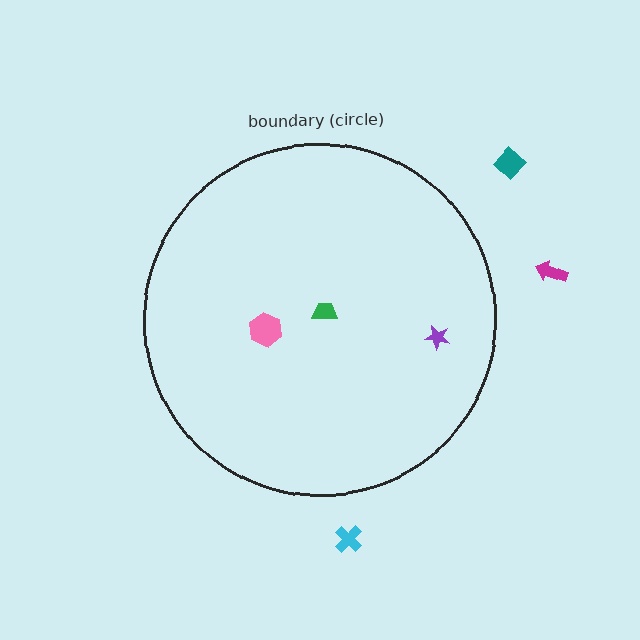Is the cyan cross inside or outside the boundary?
Outside.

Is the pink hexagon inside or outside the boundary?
Inside.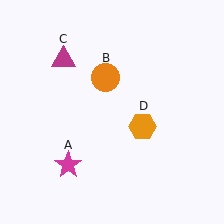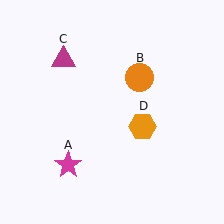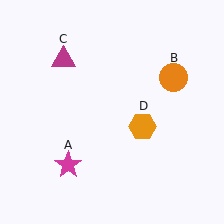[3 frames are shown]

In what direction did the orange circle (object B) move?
The orange circle (object B) moved right.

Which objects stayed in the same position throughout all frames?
Magenta star (object A) and magenta triangle (object C) and orange hexagon (object D) remained stationary.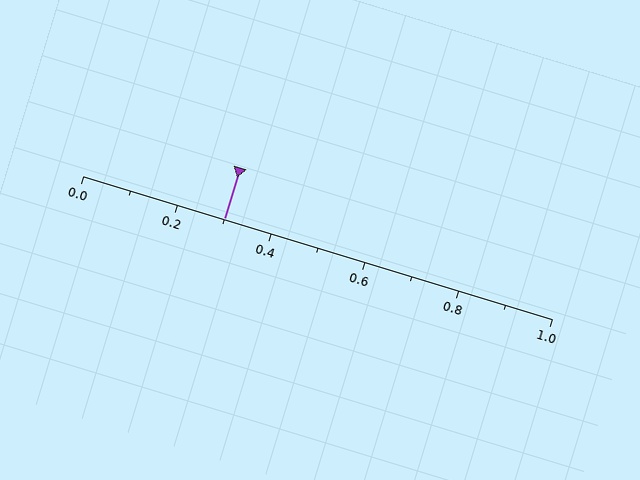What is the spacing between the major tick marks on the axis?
The major ticks are spaced 0.2 apart.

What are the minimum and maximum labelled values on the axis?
The axis runs from 0.0 to 1.0.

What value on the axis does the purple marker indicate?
The marker indicates approximately 0.3.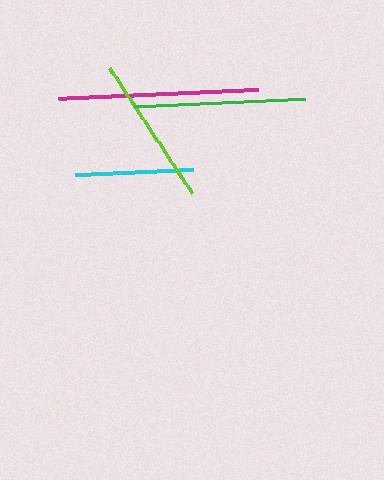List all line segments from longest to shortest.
From longest to shortest: magenta, green, lime, cyan.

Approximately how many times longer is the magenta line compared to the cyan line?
The magenta line is approximately 1.7 times the length of the cyan line.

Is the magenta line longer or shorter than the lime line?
The magenta line is longer than the lime line.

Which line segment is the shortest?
The cyan line is the shortest at approximately 118 pixels.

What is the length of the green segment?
The green segment is approximately 171 pixels long.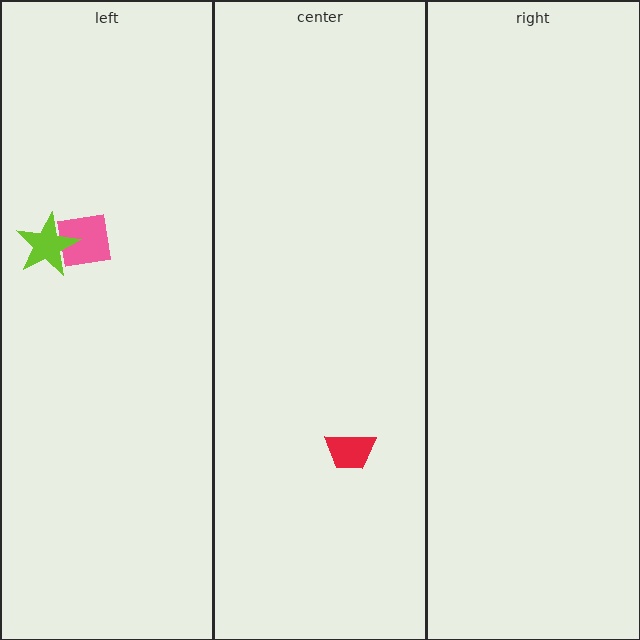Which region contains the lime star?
The left region.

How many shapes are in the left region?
2.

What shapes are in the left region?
The pink square, the lime star.